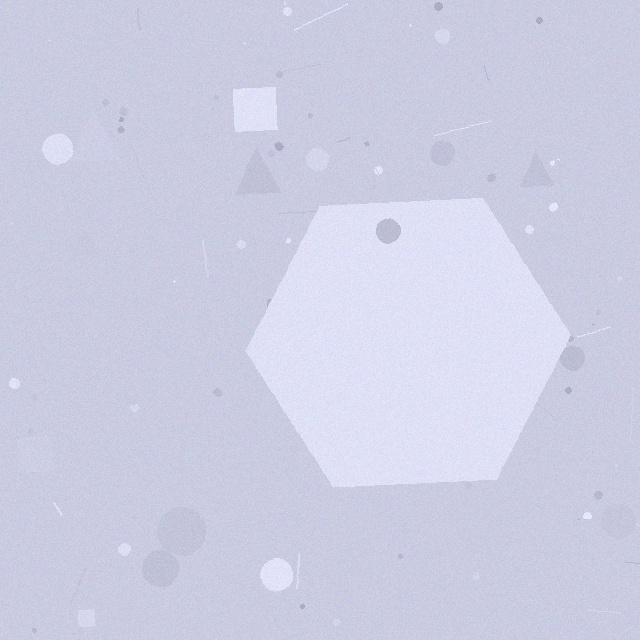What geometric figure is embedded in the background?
A hexagon is embedded in the background.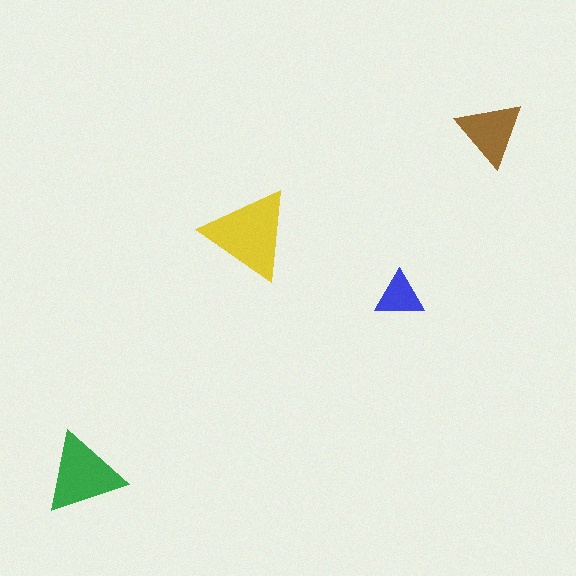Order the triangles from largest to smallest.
the yellow one, the green one, the brown one, the blue one.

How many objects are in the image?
There are 4 objects in the image.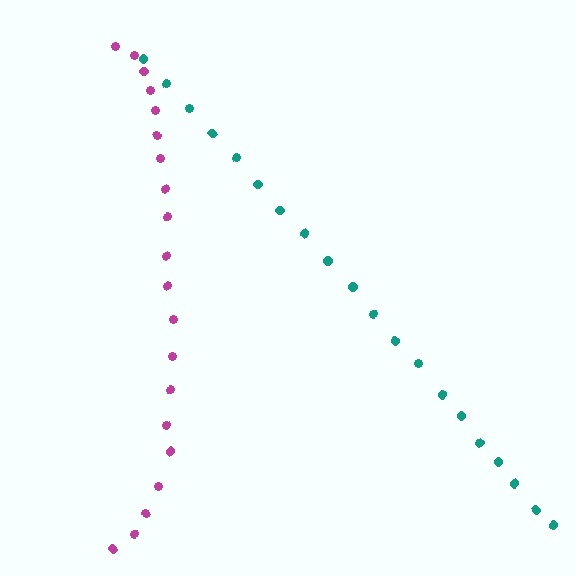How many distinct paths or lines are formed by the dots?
There are 2 distinct paths.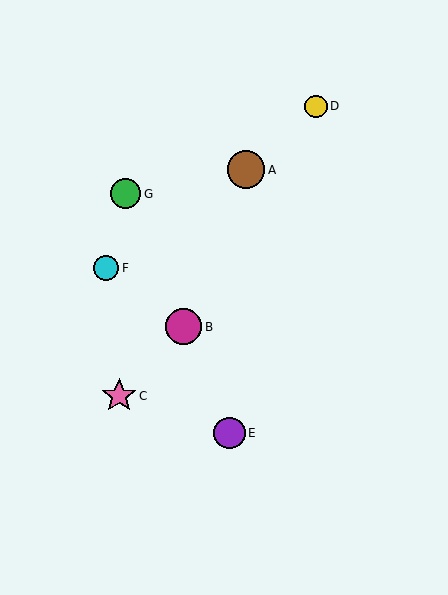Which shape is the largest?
The brown circle (labeled A) is the largest.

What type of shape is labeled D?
Shape D is a yellow circle.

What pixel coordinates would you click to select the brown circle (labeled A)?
Click at (246, 170) to select the brown circle A.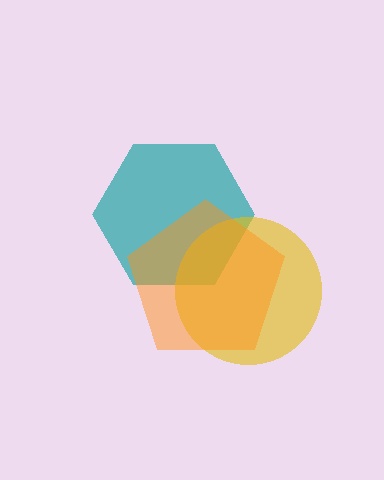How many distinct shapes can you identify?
There are 3 distinct shapes: a teal hexagon, a yellow circle, an orange pentagon.